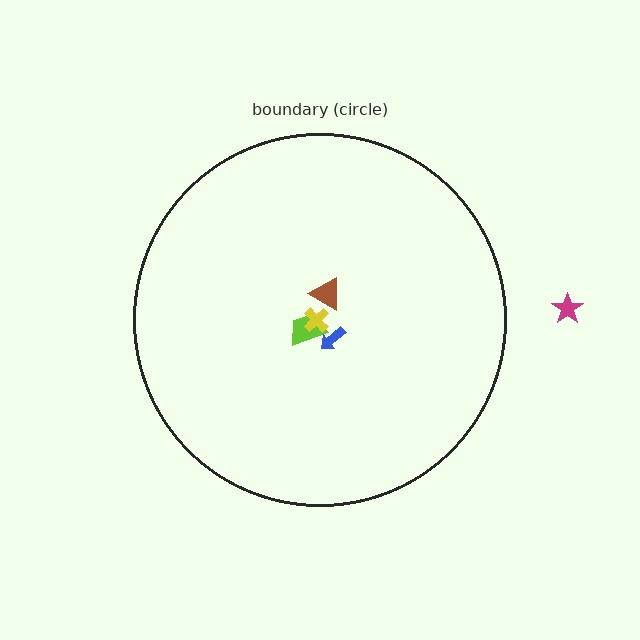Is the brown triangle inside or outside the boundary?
Inside.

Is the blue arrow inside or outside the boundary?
Inside.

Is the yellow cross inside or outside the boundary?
Inside.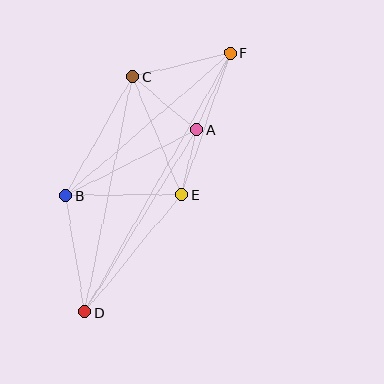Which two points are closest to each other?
Points A and E are closest to each other.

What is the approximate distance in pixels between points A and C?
The distance between A and C is approximately 83 pixels.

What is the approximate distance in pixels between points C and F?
The distance between C and F is approximately 100 pixels.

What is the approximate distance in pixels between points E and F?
The distance between E and F is approximately 150 pixels.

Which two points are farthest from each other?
Points D and F are farthest from each other.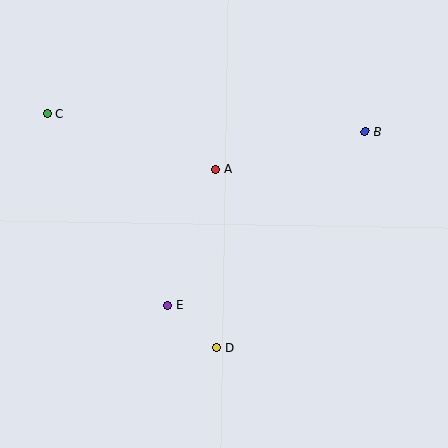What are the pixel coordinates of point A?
Point A is at (216, 169).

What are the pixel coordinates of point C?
Point C is at (47, 114).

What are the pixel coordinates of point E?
Point E is at (167, 305).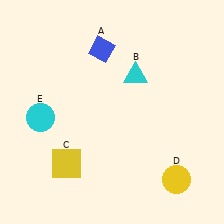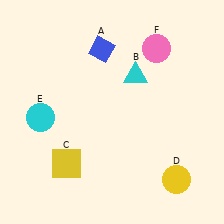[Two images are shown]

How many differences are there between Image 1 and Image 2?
There is 1 difference between the two images.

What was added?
A pink circle (F) was added in Image 2.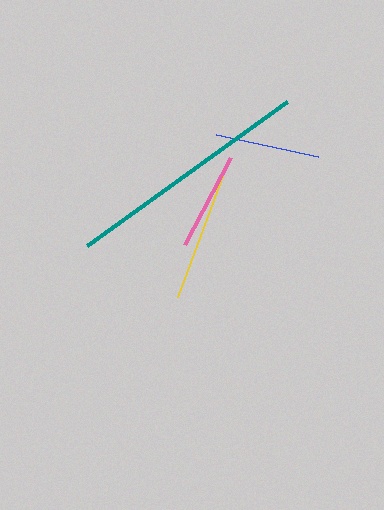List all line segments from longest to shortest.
From longest to shortest: teal, yellow, blue, pink.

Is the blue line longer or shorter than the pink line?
The blue line is longer than the pink line.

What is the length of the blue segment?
The blue segment is approximately 104 pixels long.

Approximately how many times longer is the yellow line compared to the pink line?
The yellow line is approximately 1.4 times the length of the pink line.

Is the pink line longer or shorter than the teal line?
The teal line is longer than the pink line.